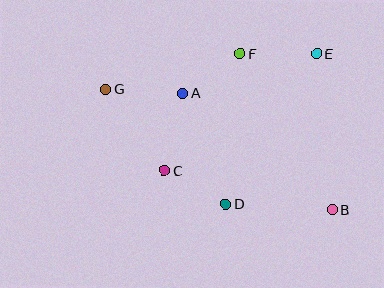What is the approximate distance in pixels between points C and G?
The distance between C and G is approximately 101 pixels.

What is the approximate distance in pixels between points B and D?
The distance between B and D is approximately 106 pixels.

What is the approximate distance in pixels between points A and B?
The distance between A and B is approximately 190 pixels.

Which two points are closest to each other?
Points C and D are closest to each other.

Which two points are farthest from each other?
Points B and G are farthest from each other.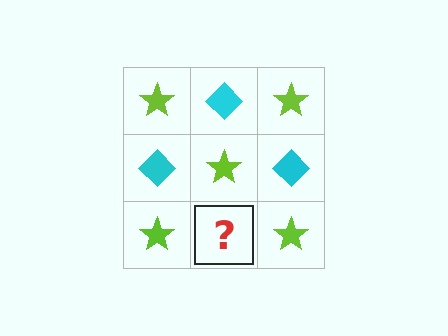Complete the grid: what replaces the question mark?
The question mark should be replaced with a cyan diamond.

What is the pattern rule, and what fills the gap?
The rule is that it alternates lime star and cyan diamond in a checkerboard pattern. The gap should be filled with a cyan diamond.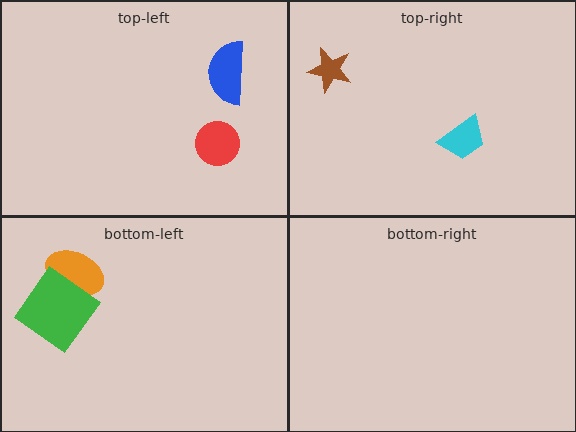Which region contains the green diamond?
The bottom-left region.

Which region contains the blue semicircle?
The top-left region.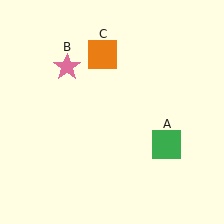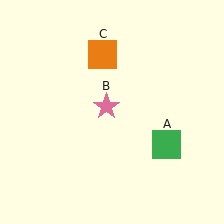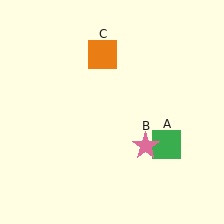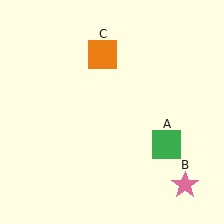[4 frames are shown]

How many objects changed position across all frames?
1 object changed position: pink star (object B).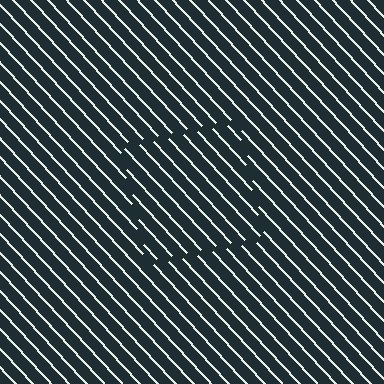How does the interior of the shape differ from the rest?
The interior of the shape contains the same grating, shifted by half a period — the contour is defined by the phase discontinuity where line-ends from the inner and outer gratings abut.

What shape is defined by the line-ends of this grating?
An illusory square. The interior of the shape contains the same grating, shifted by half a period — the contour is defined by the phase discontinuity where line-ends from the inner and outer gratings abut.